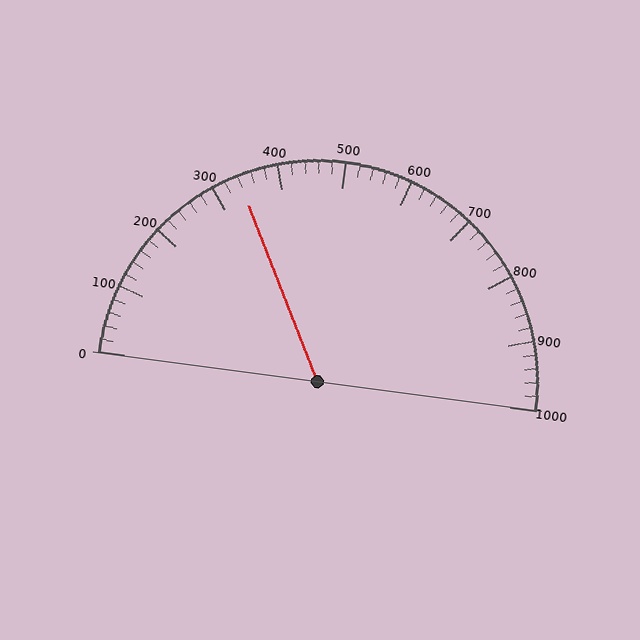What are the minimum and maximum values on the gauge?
The gauge ranges from 0 to 1000.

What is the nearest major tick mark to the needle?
The nearest major tick mark is 300.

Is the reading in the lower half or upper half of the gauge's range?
The reading is in the lower half of the range (0 to 1000).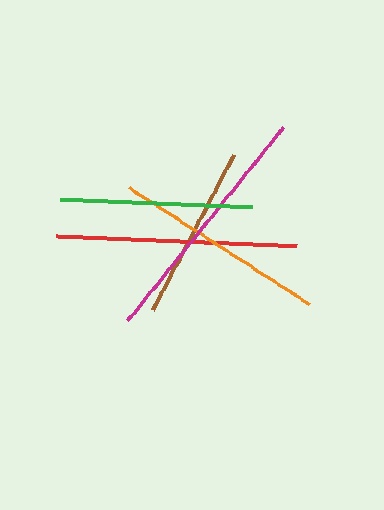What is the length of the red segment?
The red segment is approximately 242 pixels long.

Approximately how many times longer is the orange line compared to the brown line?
The orange line is approximately 1.2 times the length of the brown line.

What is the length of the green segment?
The green segment is approximately 192 pixels long.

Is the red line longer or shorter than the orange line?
The red line is longer than the orange line.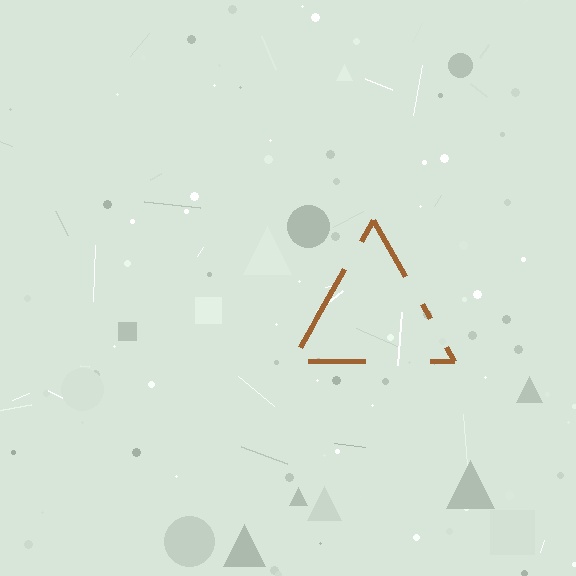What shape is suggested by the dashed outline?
The dashed outline suggests a triangle.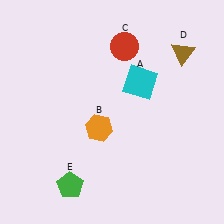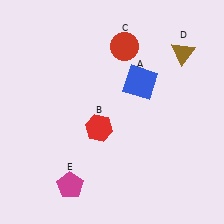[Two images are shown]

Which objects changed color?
A changed from cyan to blue. B changed from orange to red. E changed from green to magenta.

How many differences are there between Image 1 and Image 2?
There are 3 differences between the two images.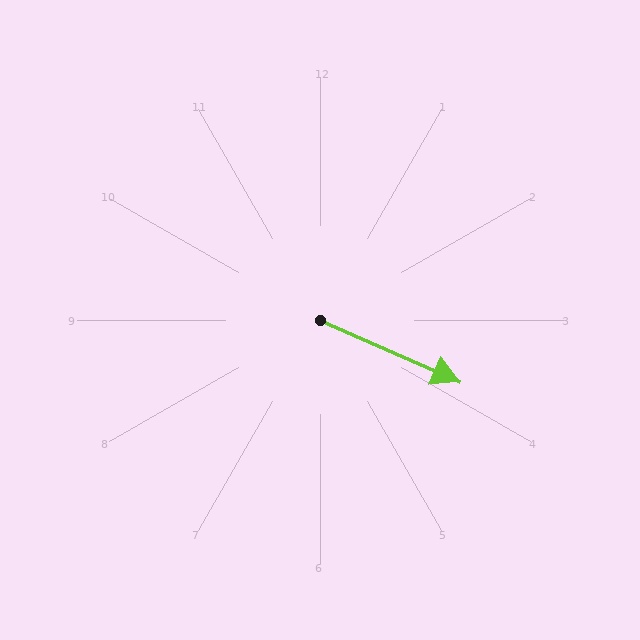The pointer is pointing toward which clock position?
Roughly 4 o'clock.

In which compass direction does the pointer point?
Southeast.